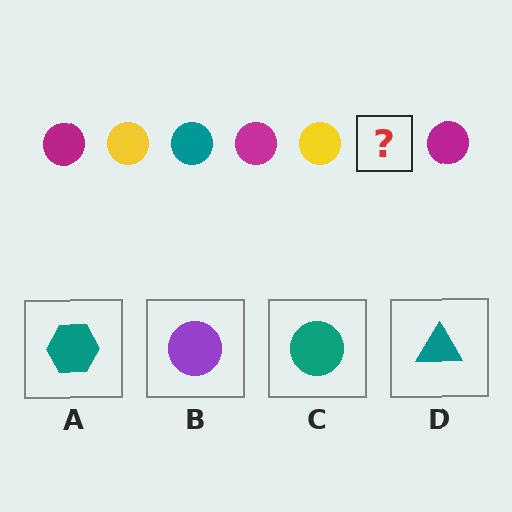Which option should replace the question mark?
Option C.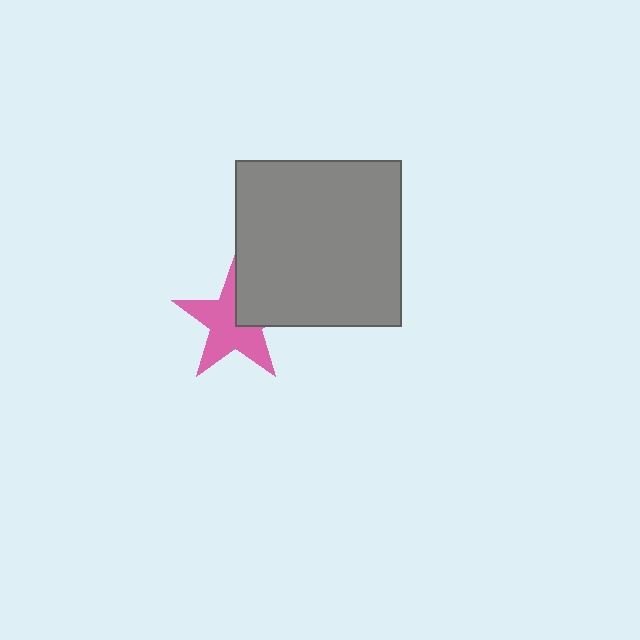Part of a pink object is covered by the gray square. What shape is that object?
It is a star.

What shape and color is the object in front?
The object in front is a gray square.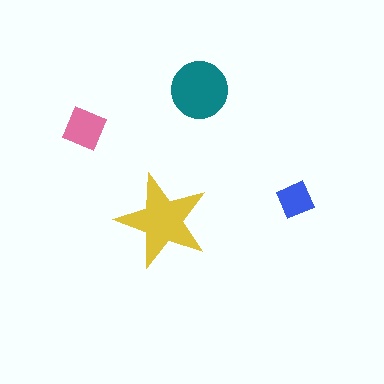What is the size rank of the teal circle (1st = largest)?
2nd.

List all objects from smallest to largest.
The blue diamond, the pink square, the teal circle, the yellow star.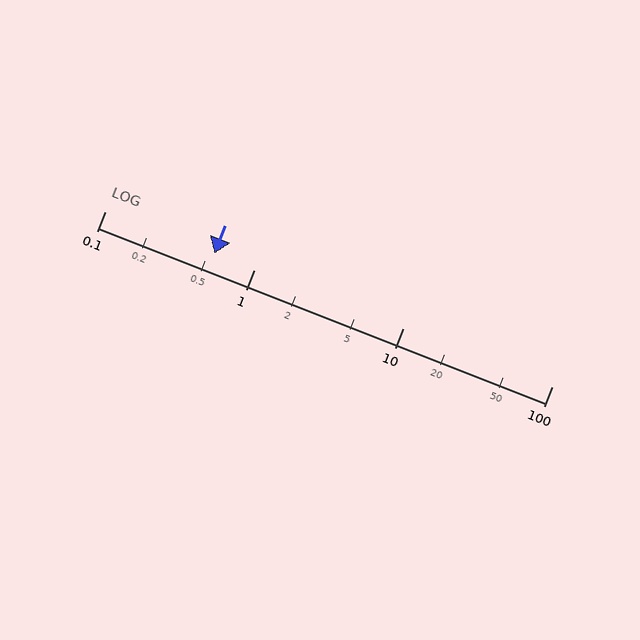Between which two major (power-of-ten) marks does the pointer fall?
The pointer is between 0.1 and 1.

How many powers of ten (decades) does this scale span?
The scale spans 3 decades, from 0.1 to 100.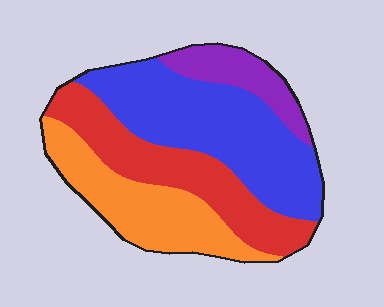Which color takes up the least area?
Purple, at roughly 10%.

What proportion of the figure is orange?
Orange covers roughly 25% of the figure.